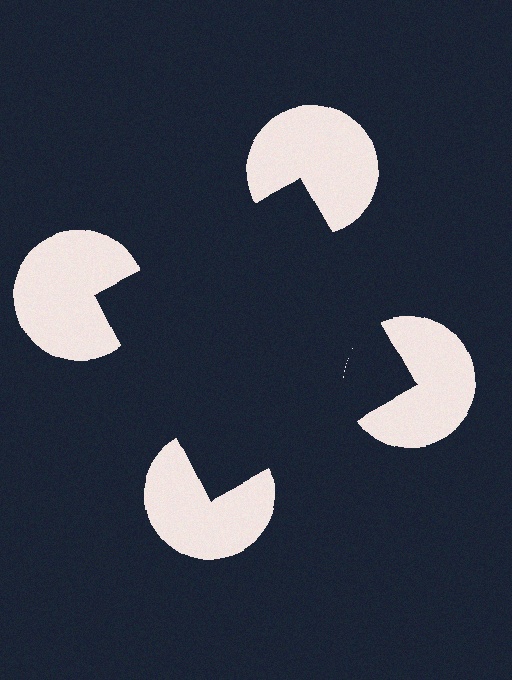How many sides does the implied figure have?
4 sides.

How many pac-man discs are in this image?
There are 4 — one at each vertex of the illusory square.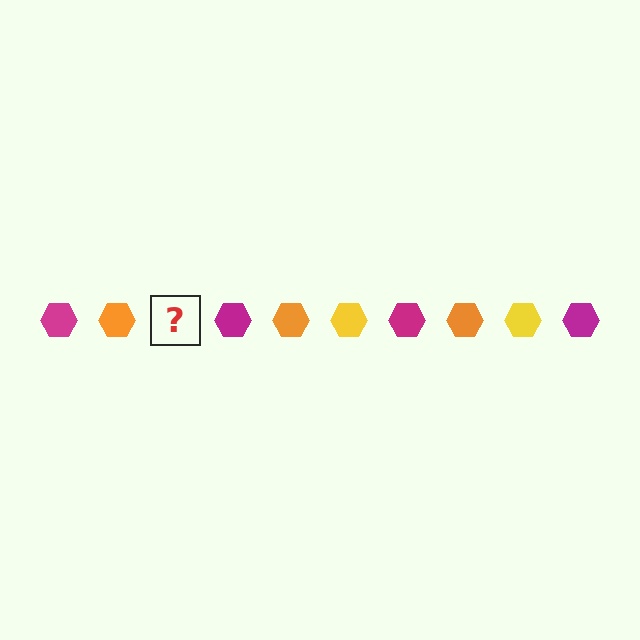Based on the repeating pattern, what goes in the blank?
The blank should be a yellow hexagon.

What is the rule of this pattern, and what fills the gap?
The rule is that the pattern cycles through magenta, orange, yellow hexagons. The gap should be filled with a yellow hexagon.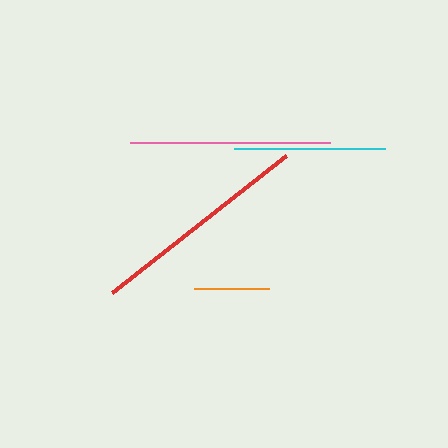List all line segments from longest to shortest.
From longest to shortest: red, pink, cyan, orange.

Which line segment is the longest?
The red line is the longest at approximately 222 pixels.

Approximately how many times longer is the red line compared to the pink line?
The red line is approximately 1.1 times the length of the pink line.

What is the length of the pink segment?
The pink segment is approximately 201 pixels long.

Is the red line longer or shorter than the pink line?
The red line is longer than the pink line.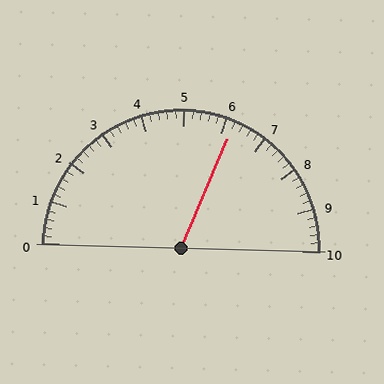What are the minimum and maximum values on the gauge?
The gauge ranges from 0 to 10.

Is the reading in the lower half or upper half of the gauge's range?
The reading is in the upper half of the range (0 to 10).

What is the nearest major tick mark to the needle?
The nearest major tick mark is 6.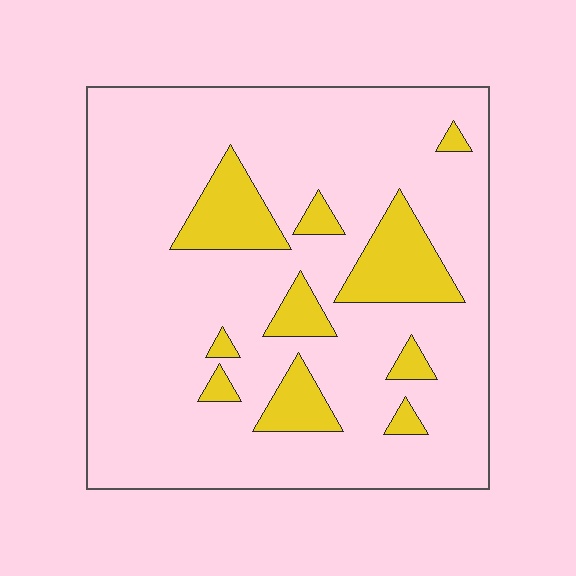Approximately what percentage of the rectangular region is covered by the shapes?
Approximately 15%.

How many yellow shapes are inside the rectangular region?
10.